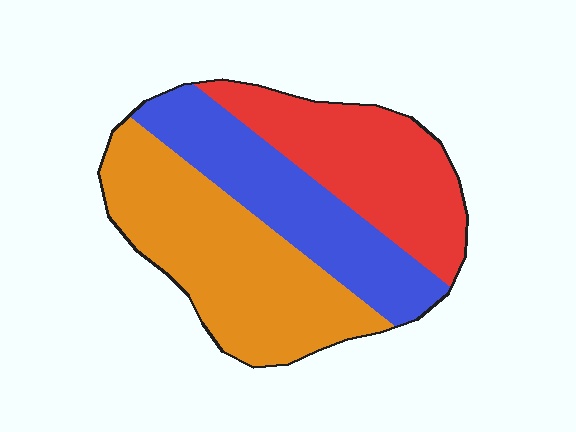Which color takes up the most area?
Orange, at roughly 40%.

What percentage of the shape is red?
Red covers about 30% of the shape.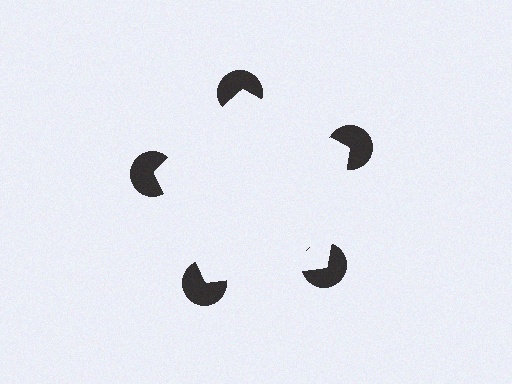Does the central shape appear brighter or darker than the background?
It typically appears slightly brighter than the background, even though no actual brightness change is drawn.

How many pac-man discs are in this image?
There are 5 — one at each vertex of the illusory pentagon.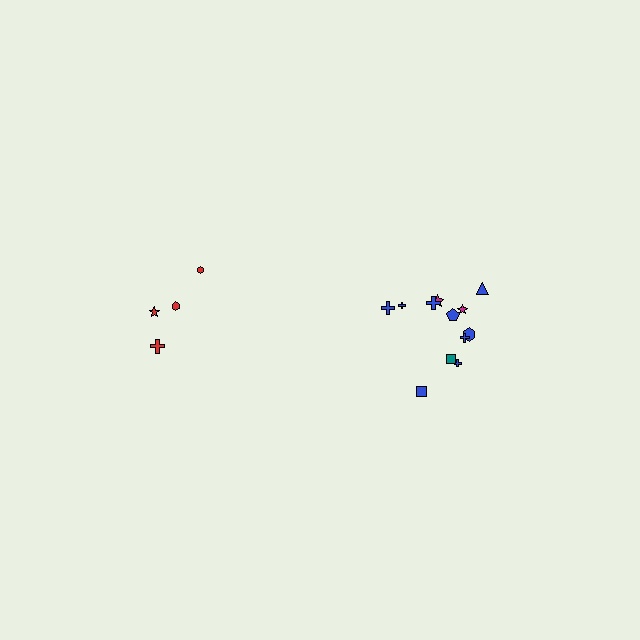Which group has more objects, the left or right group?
The right group.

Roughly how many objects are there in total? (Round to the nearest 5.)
Roughly 15 objects in total.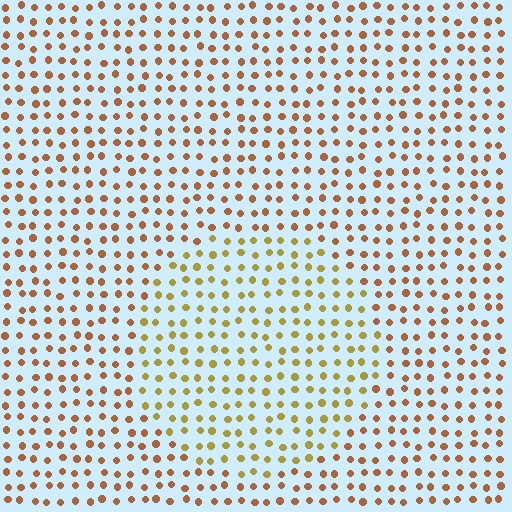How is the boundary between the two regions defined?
The boundary is defined purely by a slight shift in hue (about 32 degrees). Spacing, size, and orientation are identical on both sides.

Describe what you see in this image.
The image is filled with small brown elements in a uniform arrangement. A circle-shaped region is visible where the elements are tinted to a slightly different hue, forming a subtle color boundary.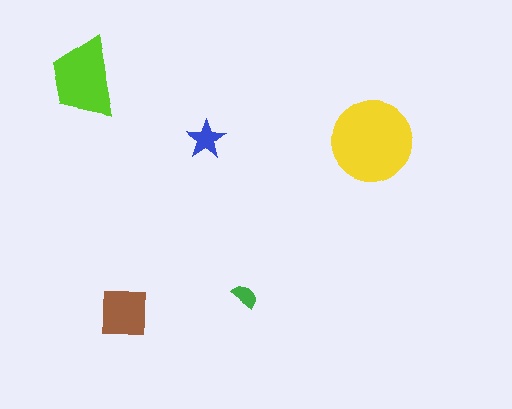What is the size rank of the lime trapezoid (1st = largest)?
2nd.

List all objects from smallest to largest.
The green semicircle, the blue star, the brown square, the lime trapezoid, the yellow circle.